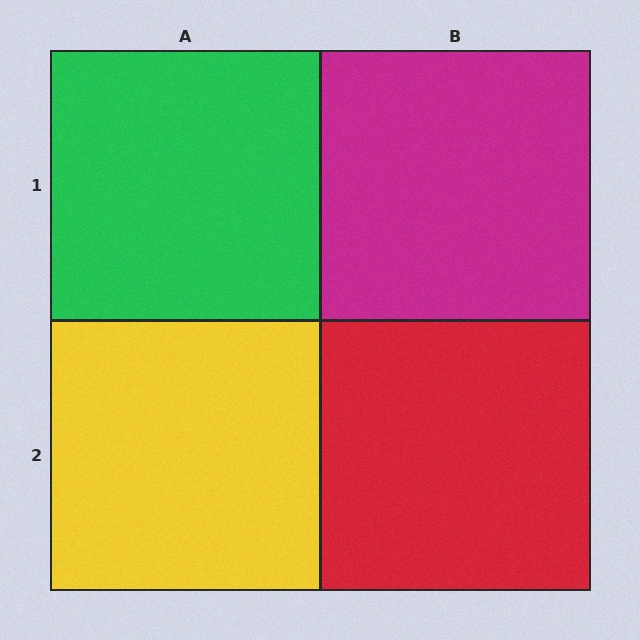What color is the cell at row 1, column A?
Green.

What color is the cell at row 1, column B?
Magenta.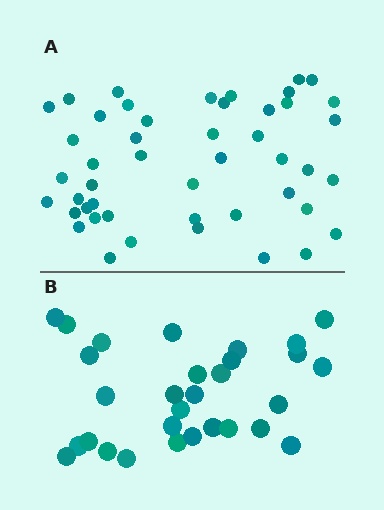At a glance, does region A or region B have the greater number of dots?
Region A (the top region) has more dots.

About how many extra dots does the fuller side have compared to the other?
Region A has approximately 15 more dots than region B.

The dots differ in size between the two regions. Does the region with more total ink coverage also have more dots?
No. Region B has more total ink coverage because its dots are larger, but region A actually contains more individual dots. Total area can be misleading — the number of items is what matters here.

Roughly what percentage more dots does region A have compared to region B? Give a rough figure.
About 55% more.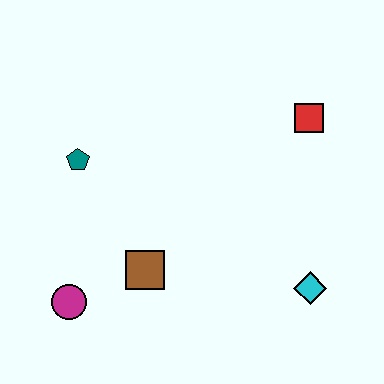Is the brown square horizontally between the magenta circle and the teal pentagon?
No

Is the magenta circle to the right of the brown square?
No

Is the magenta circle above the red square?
No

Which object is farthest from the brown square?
The red square is farthest from the brown square.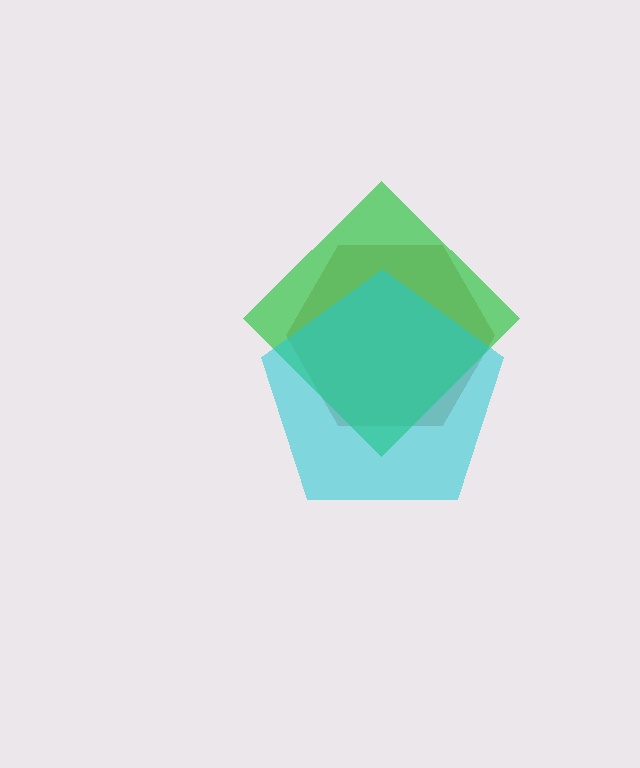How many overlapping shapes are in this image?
There are 3 overlapping shapes in the image.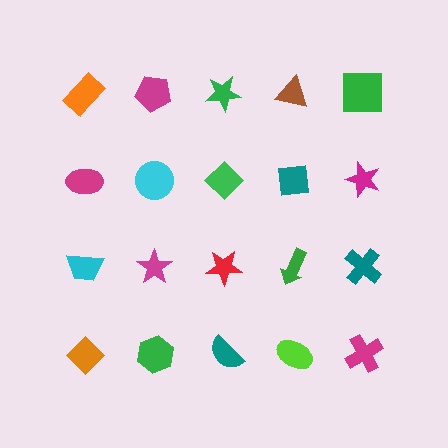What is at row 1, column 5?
A green square.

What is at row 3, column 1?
A cyan trapezoid.